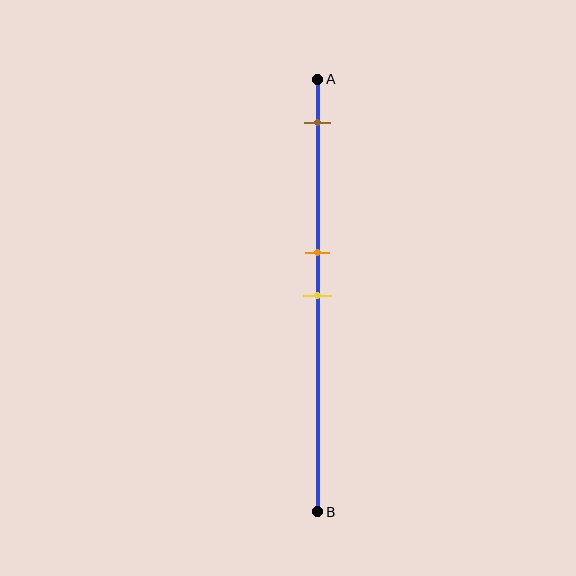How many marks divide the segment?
There are 3 marks dividing the segment.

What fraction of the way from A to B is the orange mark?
The orange mark is approximately 40% (0.4) of the way from A to B.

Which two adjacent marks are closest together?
The orange and yellow marks are the closest adjacent pair.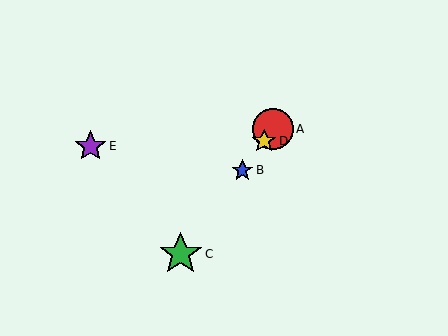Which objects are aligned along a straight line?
Objects A, B, C, D are aligned along a straight line.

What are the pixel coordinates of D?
Object D is at (264, 141).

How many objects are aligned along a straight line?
4 objects (A, B, C, D) are aligned along a straight line.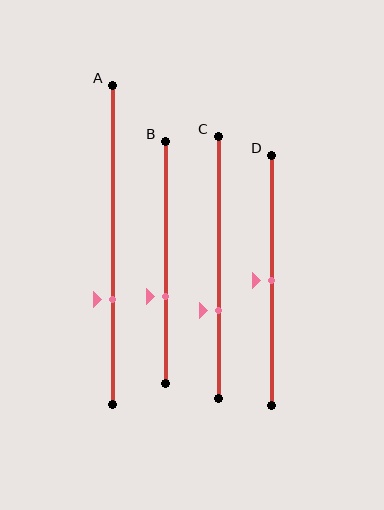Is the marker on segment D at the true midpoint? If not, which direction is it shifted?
Yes, the marker on segment D is at the true midpoint.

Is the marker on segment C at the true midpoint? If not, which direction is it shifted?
No, the marker on segment C is shifted downward by about 16% of the segment length.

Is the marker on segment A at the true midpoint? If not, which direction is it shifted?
No, the marker on segment A is shifted downward by about 17% of the segment length.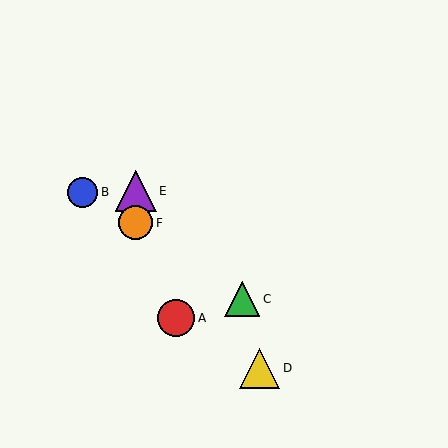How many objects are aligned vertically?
2 objects (E, F) are aligned vertically.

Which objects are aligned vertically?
Objects E, F are aligned vertically.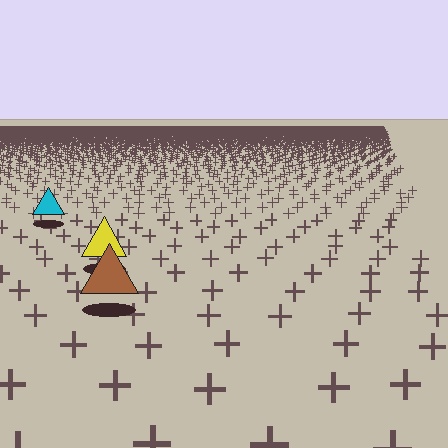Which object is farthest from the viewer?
The cyan triangle is farthest from the viewer. It appears smaller and the ground texture around it is denser.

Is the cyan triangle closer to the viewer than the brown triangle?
No. The brown triangle is closer — you can tell from the texture gradient: the ground texture is coarser near it.